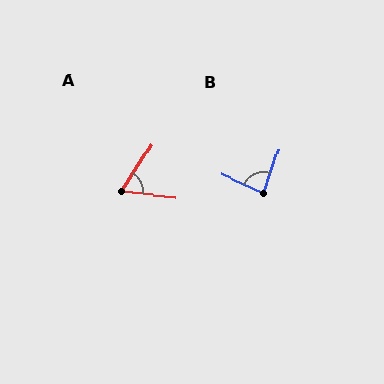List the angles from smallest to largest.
A (63°), B (85°).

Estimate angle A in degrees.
Approximately 63 degrees.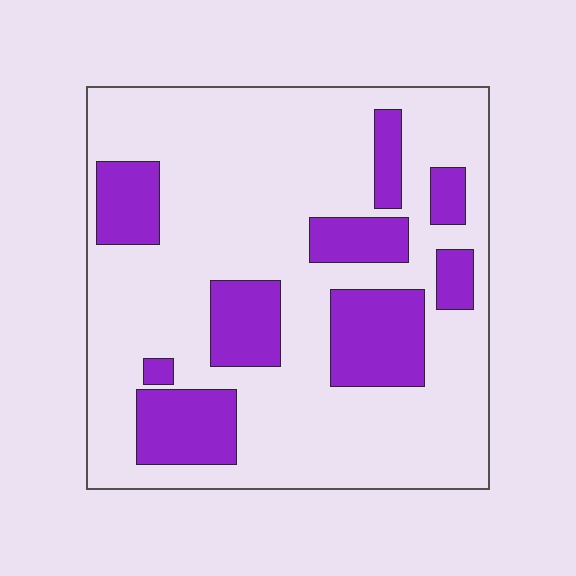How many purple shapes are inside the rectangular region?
9.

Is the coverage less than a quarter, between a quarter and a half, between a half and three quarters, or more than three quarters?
Between a quarter and a half.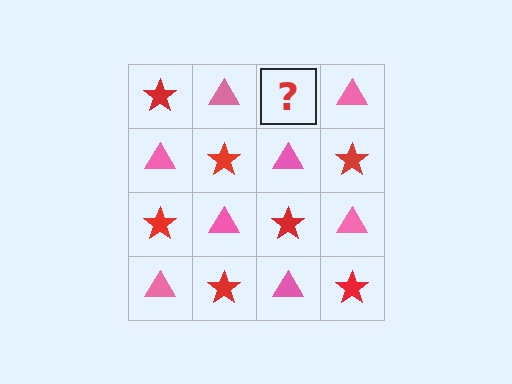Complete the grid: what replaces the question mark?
The question mark should be replaced with a red star.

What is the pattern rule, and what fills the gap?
The rule is that it alternates red star and pink triangle in a checkerboard pattern. The gap should be filled with a red star.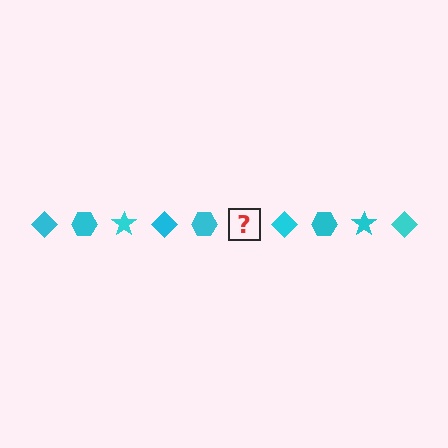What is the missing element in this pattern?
The missing element is a cyan star.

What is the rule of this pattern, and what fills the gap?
The rule is that the pattern cycles through diamond, hexagon, star shapes in cyan. The gap should be filled with a cyan star.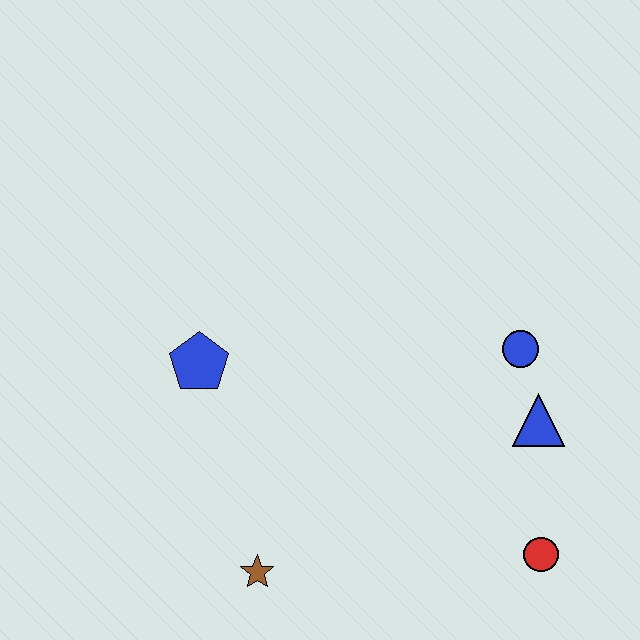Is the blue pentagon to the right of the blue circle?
No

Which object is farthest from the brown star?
The blue circle is farthest from the brown star.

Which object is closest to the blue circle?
The blue triangle is closest to the blue circle.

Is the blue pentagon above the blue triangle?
Yes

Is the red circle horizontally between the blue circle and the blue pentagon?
No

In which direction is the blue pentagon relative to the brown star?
The blue pentagon is above the brown star.